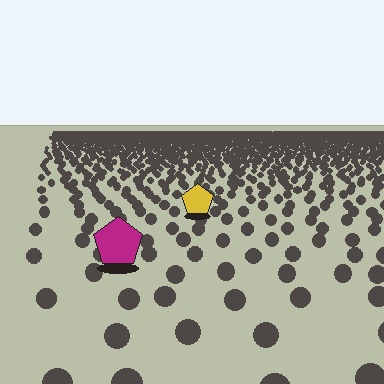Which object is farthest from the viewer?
The yellow pentagon is farthest from the viewer. It appears smaller and the ground texture around it is denser.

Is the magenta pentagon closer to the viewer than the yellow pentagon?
Yes. The magenta pentagon is closer — you can tell from the texture gradient: the ground texture is coarser near it.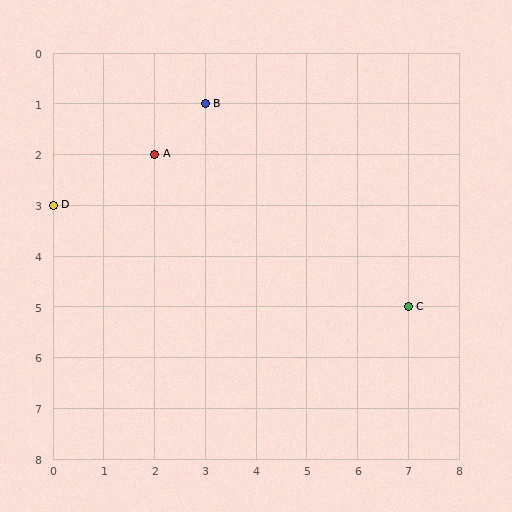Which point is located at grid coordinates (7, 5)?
Point C is at (7, 5).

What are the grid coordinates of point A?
Point A is at grid coordinates (2, 2).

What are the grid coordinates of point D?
Point D is at grid coordinates (0, 3).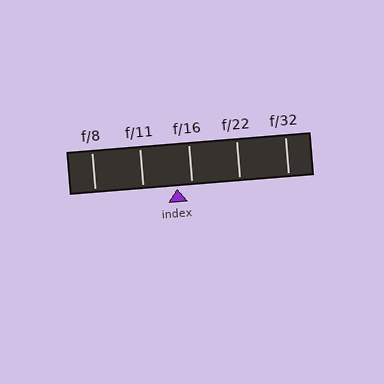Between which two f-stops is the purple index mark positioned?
The index mark is between f/11 and f/16.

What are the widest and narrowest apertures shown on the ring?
The widest aperture shown is f/8 and the narrowest is f/32.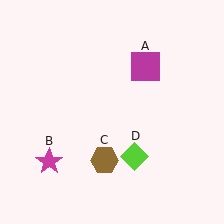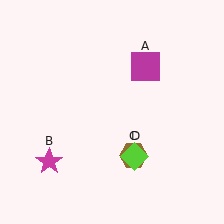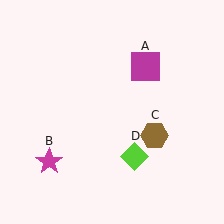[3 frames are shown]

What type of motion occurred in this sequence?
The brown hexagon (object C) rotated counterclockwise around the center of the scene.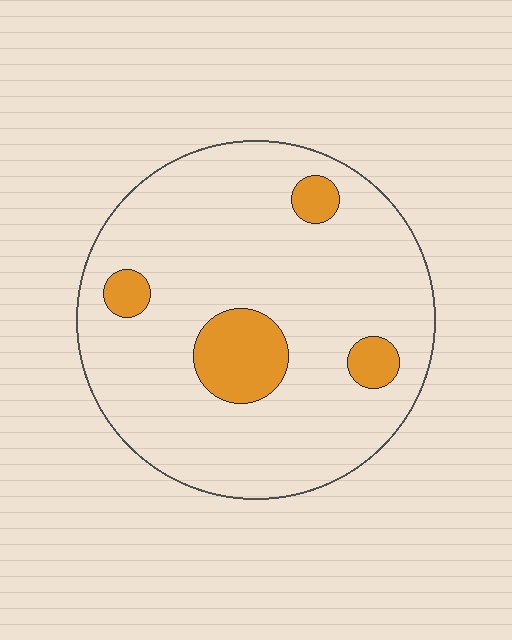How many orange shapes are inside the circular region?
4.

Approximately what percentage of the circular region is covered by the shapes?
Approximately 15%.